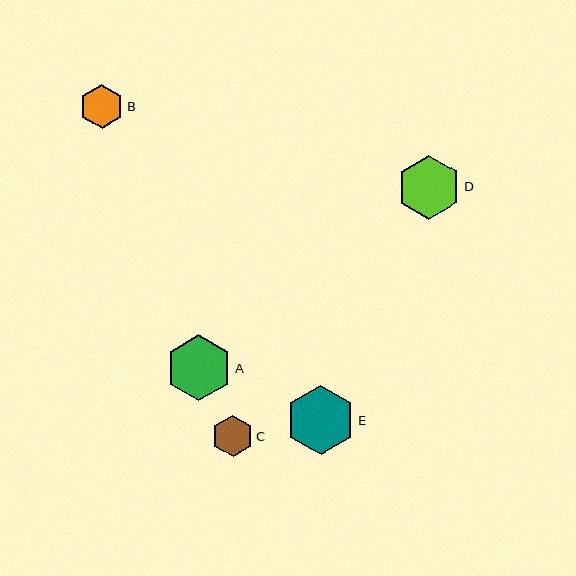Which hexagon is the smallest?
Hexagon C is the smallest with a size of approximately 42 pixels.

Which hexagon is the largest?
Hexagon E is the largest with a size of approximately 70 pixels.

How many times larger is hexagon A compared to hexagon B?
Hexagon A is approximately 1.5 times the size of hexagon B.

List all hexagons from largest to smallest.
From largest to smallest: E, A, D, B, C.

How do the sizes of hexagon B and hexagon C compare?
Hexagon B and hexagon C are approximately the same size.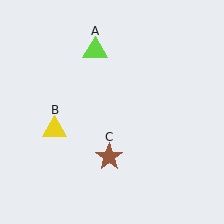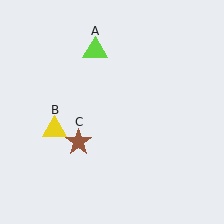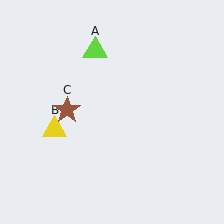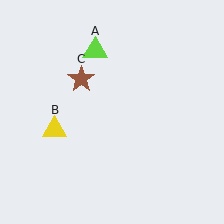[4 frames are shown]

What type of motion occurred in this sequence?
The brown star (object C) rotated clockwise around the center of the scene.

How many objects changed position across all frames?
1 object changed position: brown star (object C).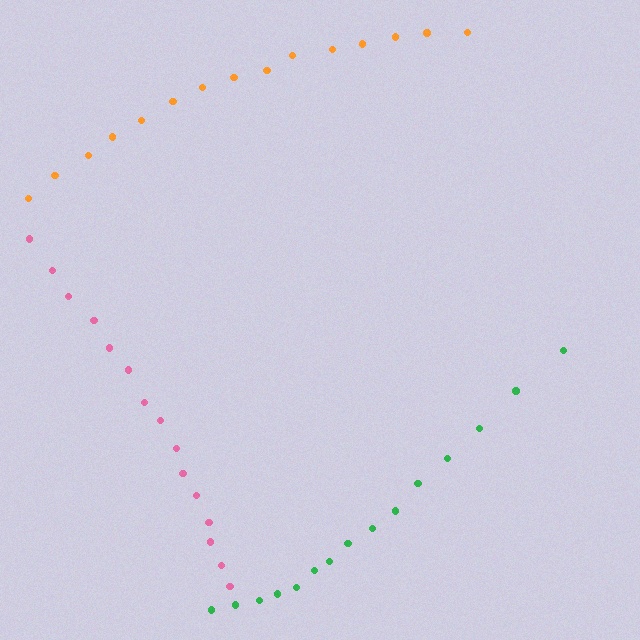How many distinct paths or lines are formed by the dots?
There are 3 distinct paths.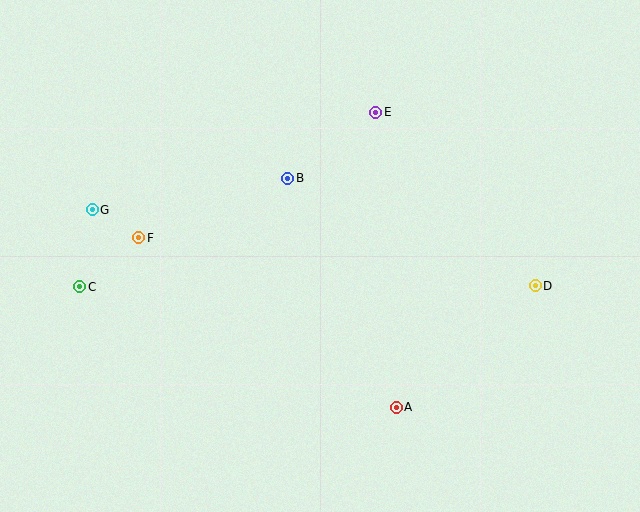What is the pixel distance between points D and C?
The distance between D and C is 455 pixels.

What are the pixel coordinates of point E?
Point E is at (376, 112).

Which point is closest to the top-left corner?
Point G is closest to the top-left corner.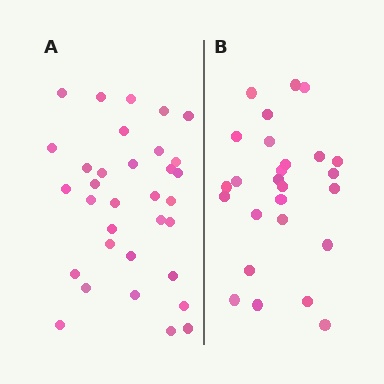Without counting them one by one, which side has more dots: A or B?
Region A (the left region) has more dots.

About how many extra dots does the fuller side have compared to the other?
Region A has roughly 8 or so more dots than region B.